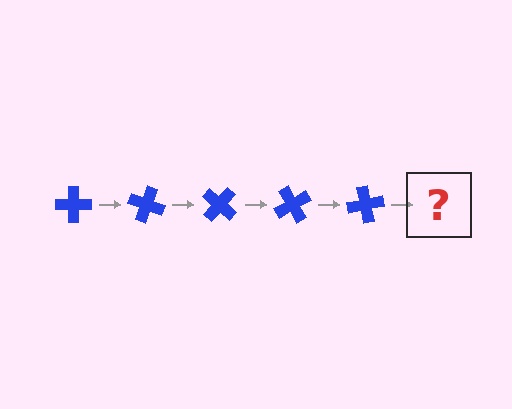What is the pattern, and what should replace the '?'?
The pattern is that the cross rotates 20 degrees each step. The '?' should be a blue cross rotated 100 degrees.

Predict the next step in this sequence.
The next step is a blue cross rotated 100 degrees.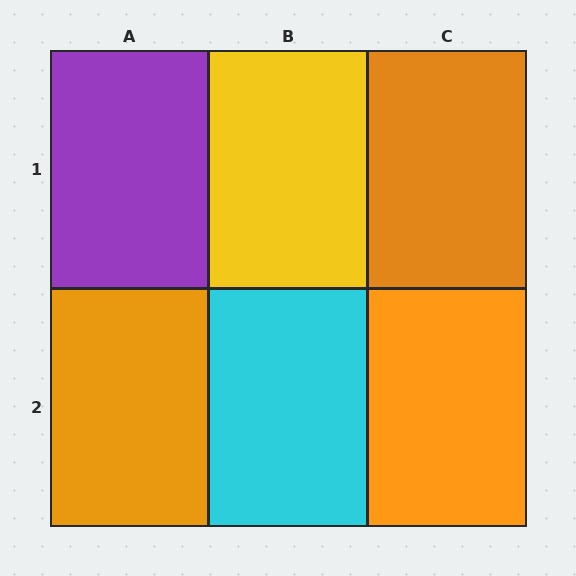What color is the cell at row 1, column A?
Purple.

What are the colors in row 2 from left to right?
Orange, cyan, orange.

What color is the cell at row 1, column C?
Orange.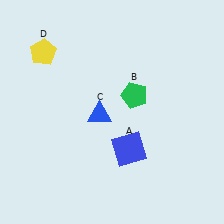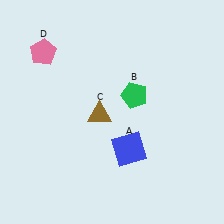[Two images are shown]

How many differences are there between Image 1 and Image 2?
There are 2 differences between the two images.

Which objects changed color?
C changed from blue to brown. D changed from yellow to pink.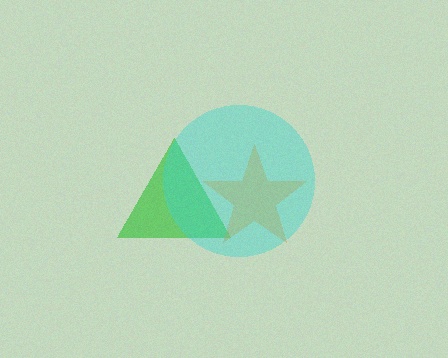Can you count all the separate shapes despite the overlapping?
Yes, there are 3 separate shapes.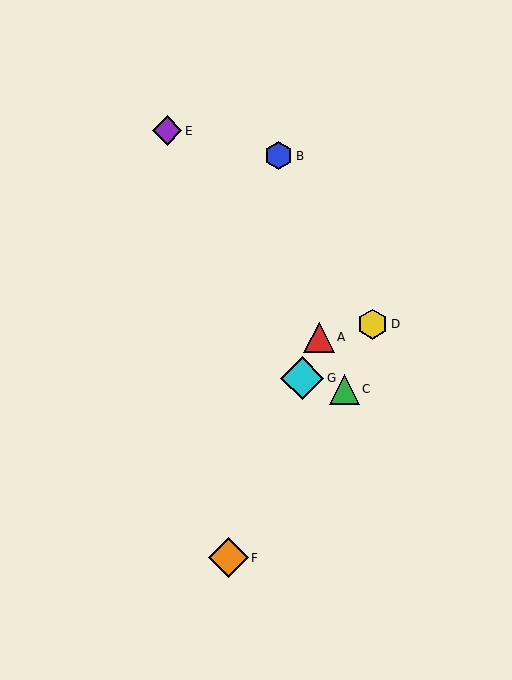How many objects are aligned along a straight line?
3 objects (A, F, G) are aligned along a straight line.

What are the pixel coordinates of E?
Object E is at (167, 131).